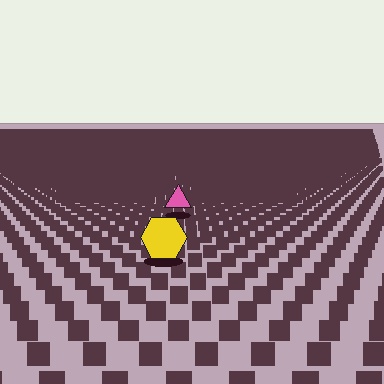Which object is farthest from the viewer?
The pink triangle is farthest from the viewer. It appears smaller and the ground texture around it is denser.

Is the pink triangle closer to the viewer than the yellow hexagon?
No. The yellow hexagon is closer — you can tell from the texture gradient: the ground texture is coarser near it.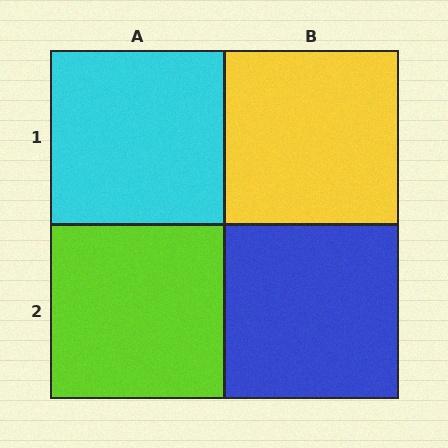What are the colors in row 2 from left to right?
Lime, blue.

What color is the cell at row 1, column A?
Cyan.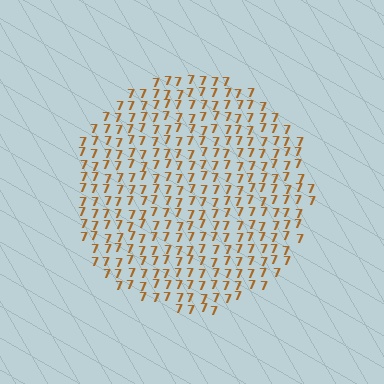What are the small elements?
The small elements are digit 7's.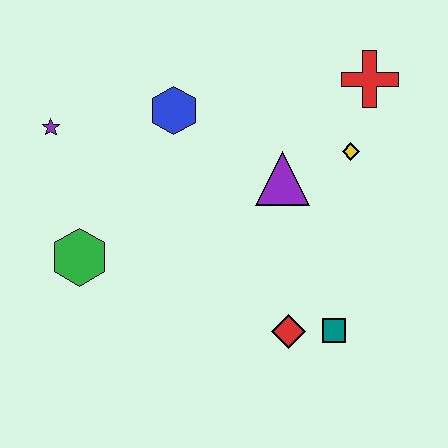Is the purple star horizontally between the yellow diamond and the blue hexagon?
No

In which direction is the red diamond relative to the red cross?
The red diamond is below the red cross.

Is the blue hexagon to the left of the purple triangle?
Yes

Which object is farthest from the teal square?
The purple star is farthest from the teal square.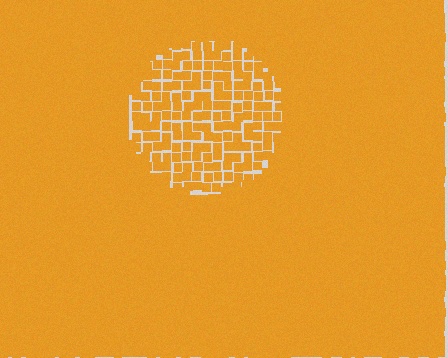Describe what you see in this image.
The image contains small orange elements arranged at two different densities. A circle-shaped region is visible where the elements are less densely packed than the surrounding area.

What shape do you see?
I see a circle.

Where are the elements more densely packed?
The elements are more densely packed outside the circle boundary.